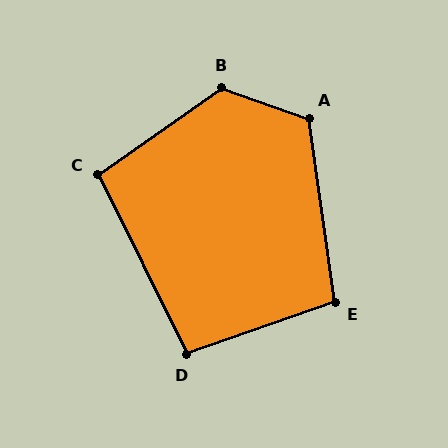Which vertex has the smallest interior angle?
D, at approximately 97 degrees.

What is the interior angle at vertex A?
Approximately 117 degrees (obtuse).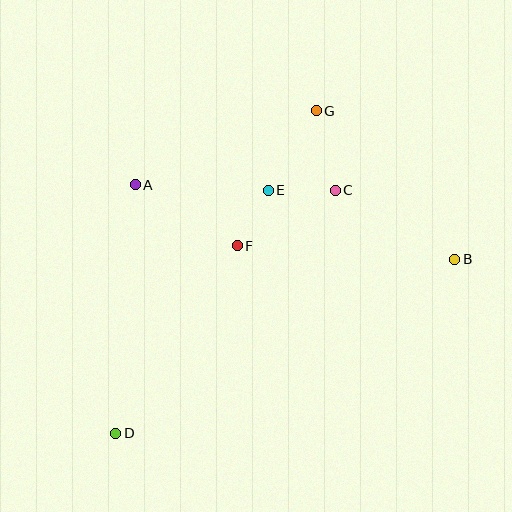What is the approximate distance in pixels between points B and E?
The distance between B and E is approximately 199 pixels.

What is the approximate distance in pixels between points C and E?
The distance between C and E is approximately 67 pixels.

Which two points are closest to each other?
Points E and F are closest to each other.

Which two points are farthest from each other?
Points B and D are farthest from each other.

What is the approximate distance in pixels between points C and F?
The distance between C and F is approximately 113 pixels.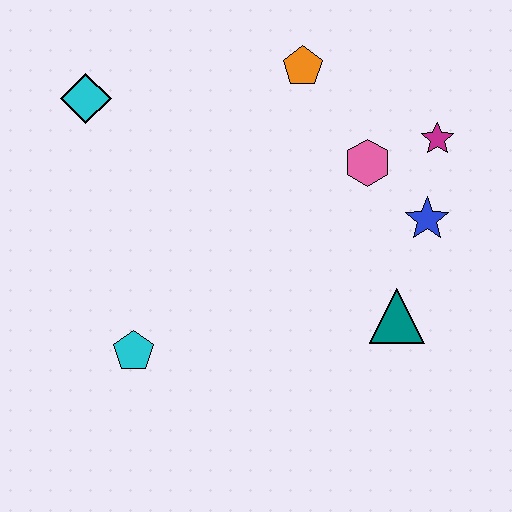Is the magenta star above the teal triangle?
Yes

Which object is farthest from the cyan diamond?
The teal triangle is farthest from the cyan diamond.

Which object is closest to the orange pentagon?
The pink hexagon is closest to the orange pentagon.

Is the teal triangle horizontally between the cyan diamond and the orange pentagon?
No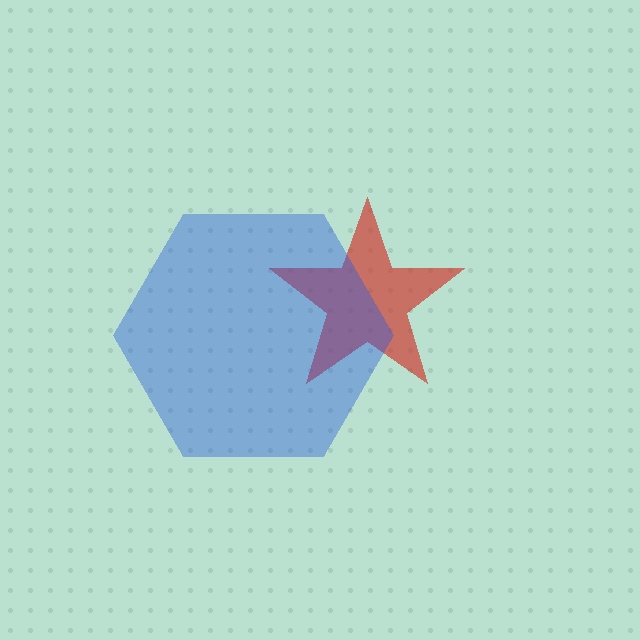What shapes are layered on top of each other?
The layered shapes are: a red star, a blue hexagon.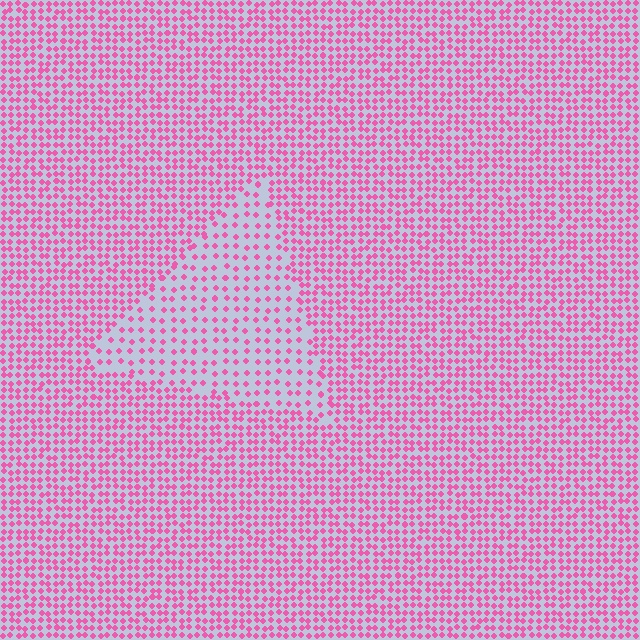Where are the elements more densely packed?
The elements are more densely packed outside the triangle boundary.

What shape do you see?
I see a triangle.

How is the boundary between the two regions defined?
The boundary is defined by a change in element density (approximately 2.0x ratio). All elements are the same color, size, and shape.